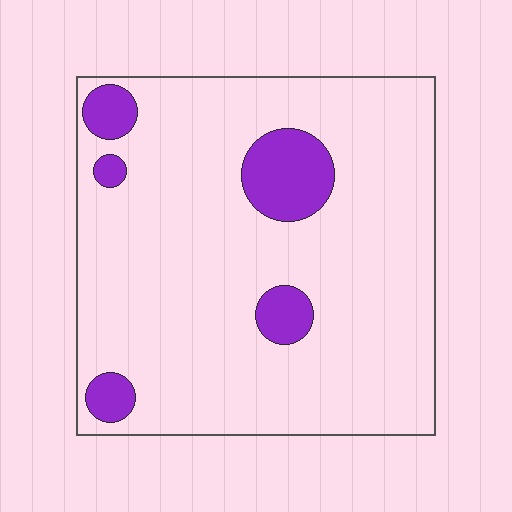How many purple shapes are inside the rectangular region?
5.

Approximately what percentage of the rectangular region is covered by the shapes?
Approximately 10%.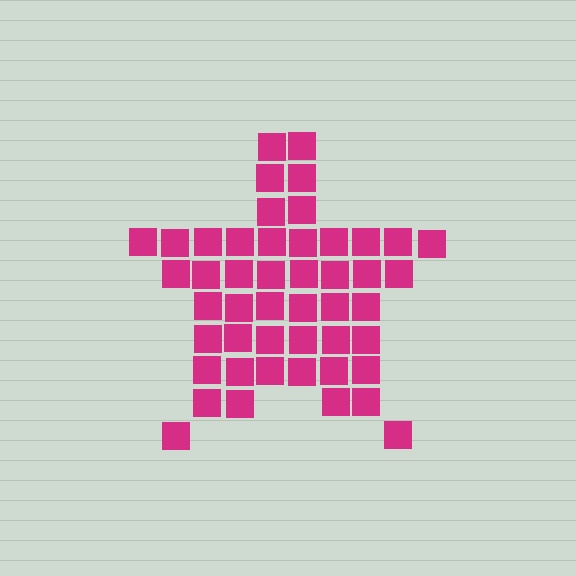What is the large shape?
The large shape is a star.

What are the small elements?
The small elements are squares.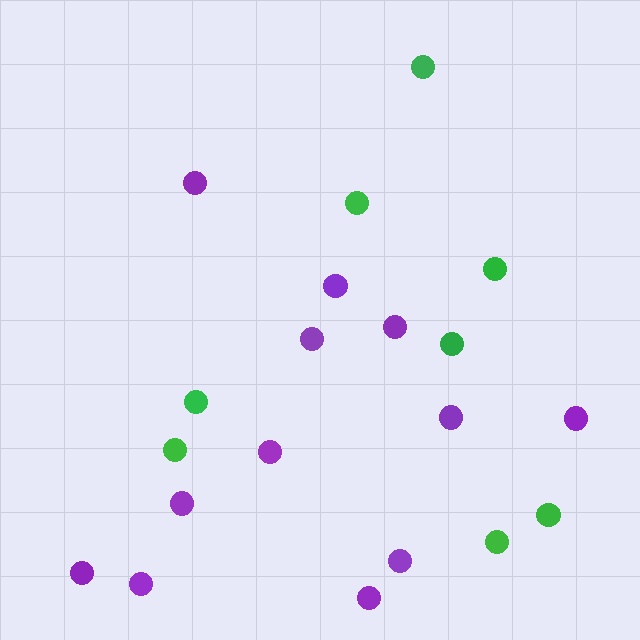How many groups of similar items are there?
There are 2 groups: one group of purple circles (12) and one group of green circles (8).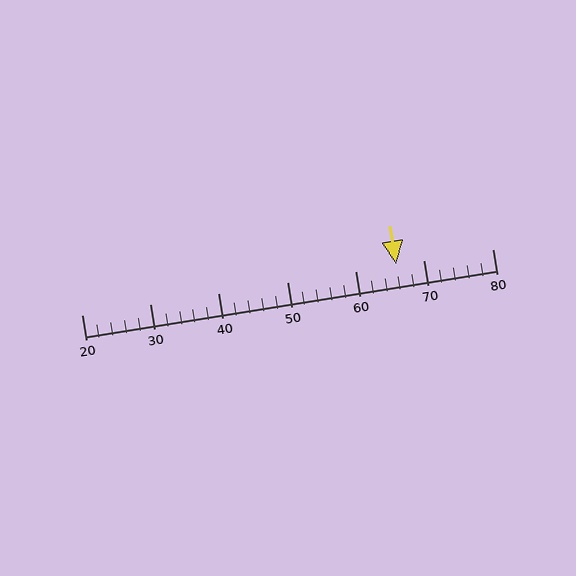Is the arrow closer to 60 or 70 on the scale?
The arrow is closer to 70.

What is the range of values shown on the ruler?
The ruler shows values from 20 to 80.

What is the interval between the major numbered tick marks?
The major tick marks are spaced 10 units apart.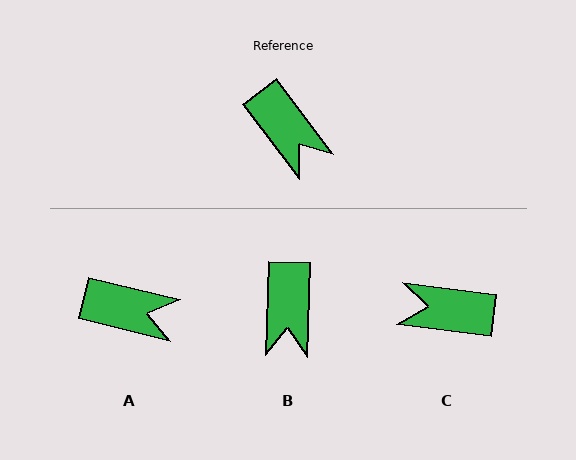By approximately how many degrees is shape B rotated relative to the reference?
Approximately 39 degrees clockwise.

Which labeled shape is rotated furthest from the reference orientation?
C, about 134 degrees away.